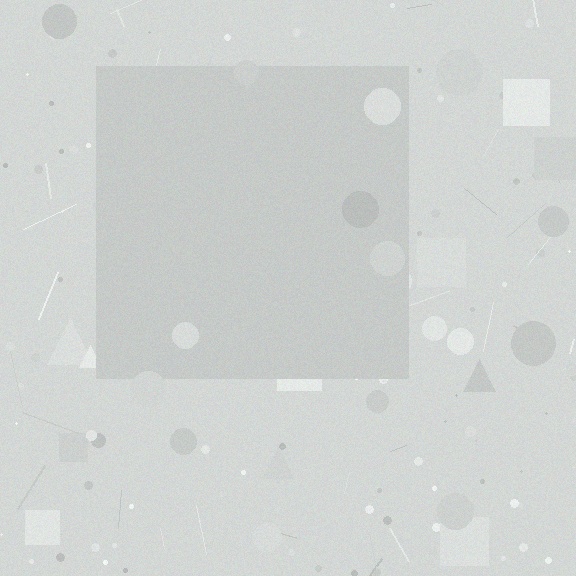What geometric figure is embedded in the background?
A square is embedded in the background.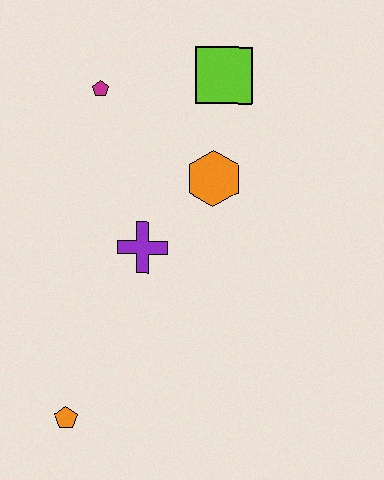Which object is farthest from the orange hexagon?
The orange pentagon is farthest from the orange hexagon.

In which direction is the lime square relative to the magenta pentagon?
The lime square is to the right of the magenta pentagon.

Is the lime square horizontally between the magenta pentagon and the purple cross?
No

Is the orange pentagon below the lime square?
Yes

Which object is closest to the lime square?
The orange hexagon is closest to the lime square.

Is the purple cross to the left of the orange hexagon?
Yes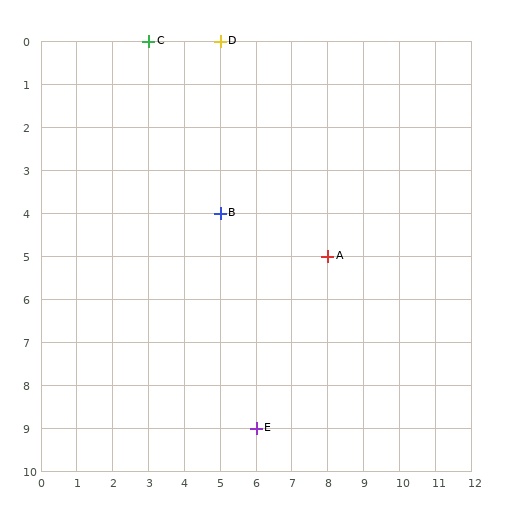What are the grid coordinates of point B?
Point B is at grid coordinates (5, 4).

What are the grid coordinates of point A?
Point A is at grid coordinates (8, 5).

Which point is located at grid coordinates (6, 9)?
Point E is at (6, 9).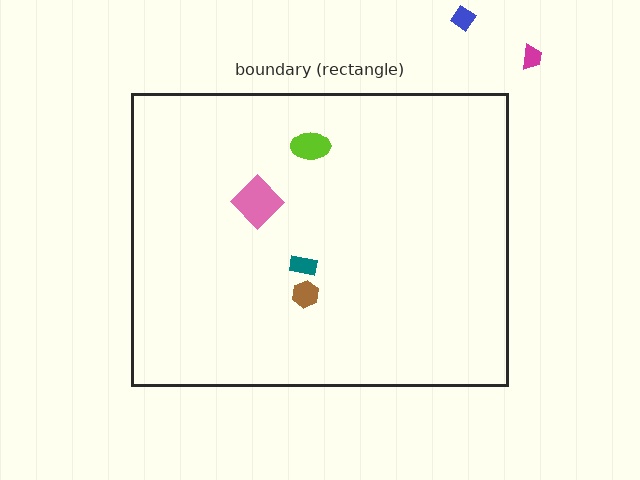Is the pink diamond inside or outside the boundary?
Inside.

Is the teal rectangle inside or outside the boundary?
Inside.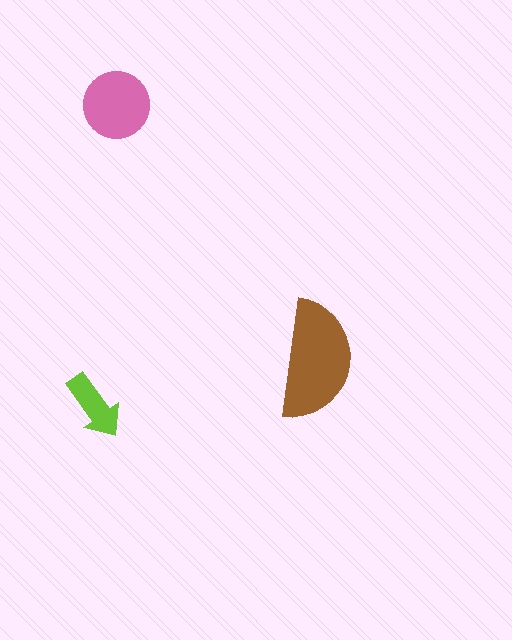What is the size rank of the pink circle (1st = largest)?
2nd.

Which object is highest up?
The pink circle is topmost.